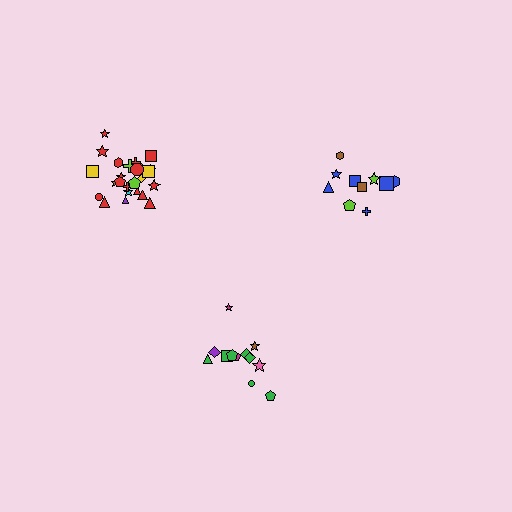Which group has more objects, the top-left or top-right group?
The top-left group.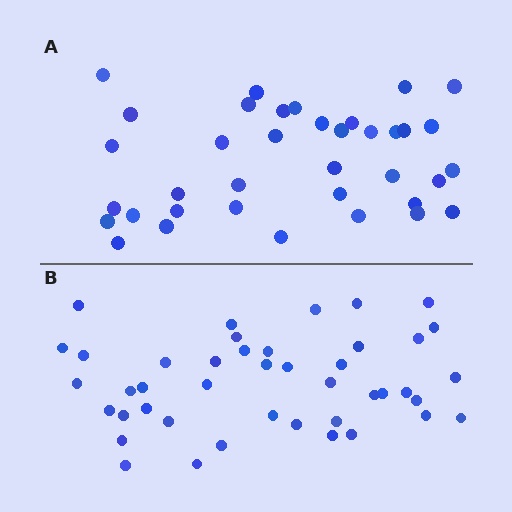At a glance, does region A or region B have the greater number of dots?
Region B (the bottom region) has more dots.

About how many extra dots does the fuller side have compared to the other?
Region B has about 6 more dots than region A.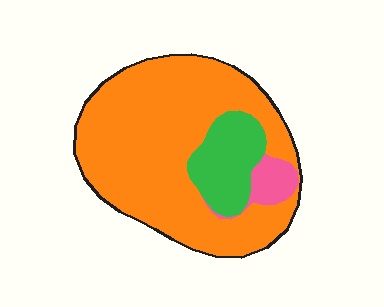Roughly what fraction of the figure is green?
Green covers around 15% of the figure.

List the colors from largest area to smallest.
From largest to smallest: orange, green, pink.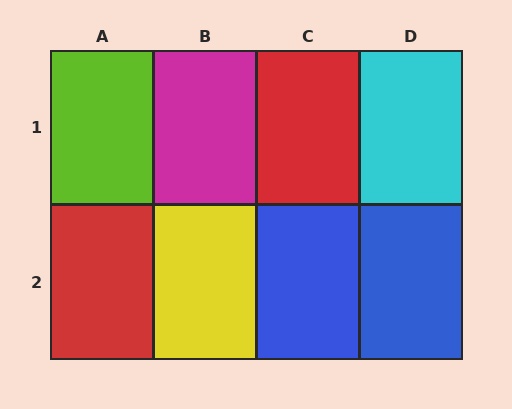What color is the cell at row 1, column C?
Red.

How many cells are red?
2 cells are red.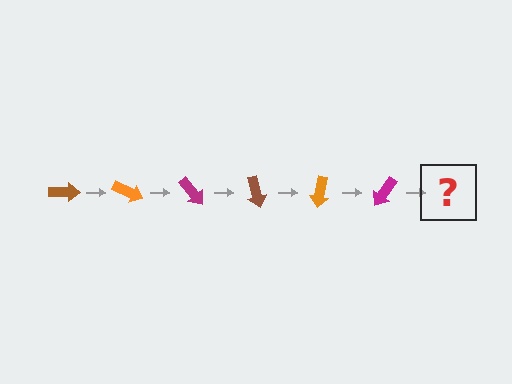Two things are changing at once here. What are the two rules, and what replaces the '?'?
The two rules are that it rotates 25 degrees each step and the color cycles through brown, orange, and magenta. The '?' should be a brown arrow, rotated 150 degrees from the start.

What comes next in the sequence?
The next element should be a brown arrow, rotated 150 degrees from the start.